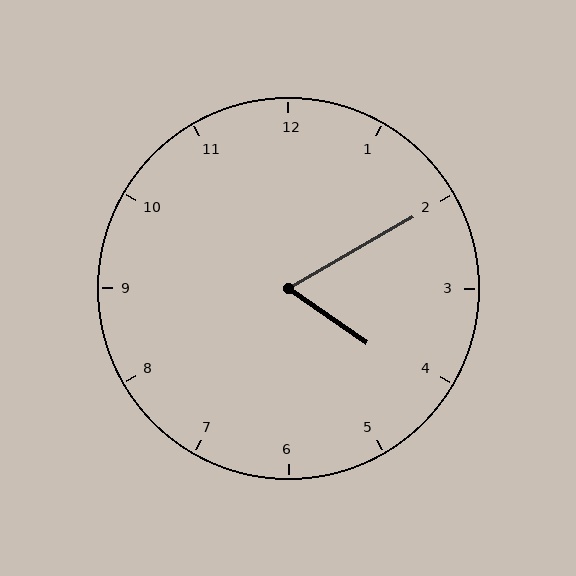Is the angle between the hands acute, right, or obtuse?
It is acute.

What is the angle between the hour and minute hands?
Approximately 65 degrees.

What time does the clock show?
4:10.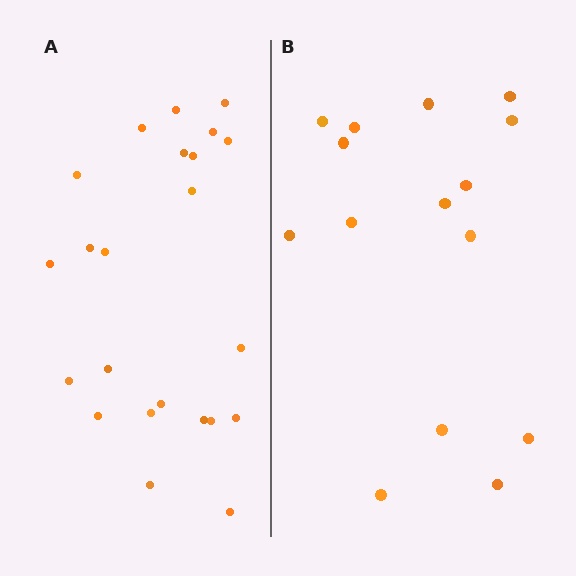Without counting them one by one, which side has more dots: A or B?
Region A (the left region) has more dots.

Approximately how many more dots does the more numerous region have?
Region A has roughly 8 or so more dots than region B.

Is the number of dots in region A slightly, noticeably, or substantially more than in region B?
Region A has substantially more. The ratio is roughly 1.5 to 1.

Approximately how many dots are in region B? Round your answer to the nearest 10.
About 20 dots. (The exact count is 15, which rounds to 20.)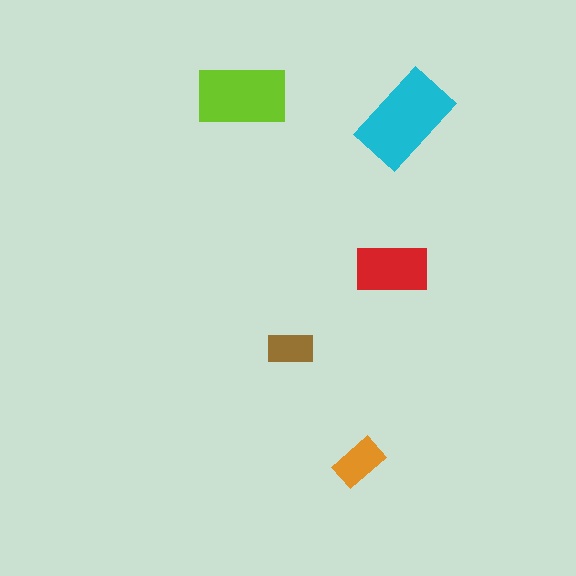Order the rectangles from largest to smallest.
the cyan one, the lime one, the red one, the orange one, the brown one.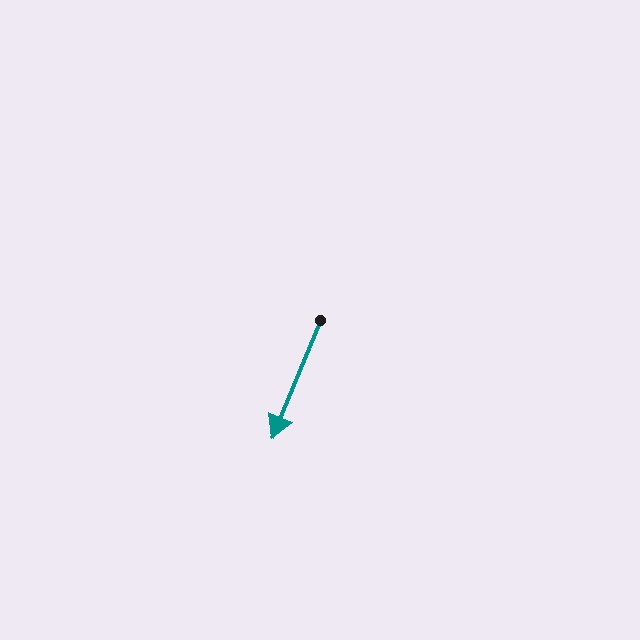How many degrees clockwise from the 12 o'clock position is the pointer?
Approximately 202 degrees.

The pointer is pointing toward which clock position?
Roughly 7 o'clock.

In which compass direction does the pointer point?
South.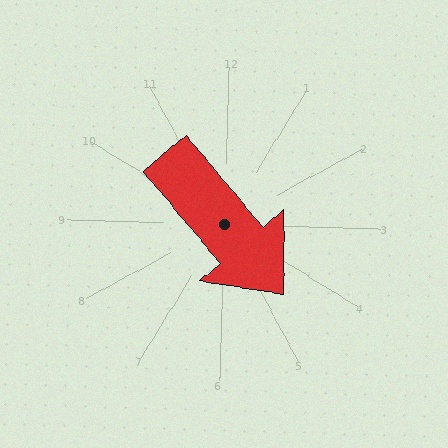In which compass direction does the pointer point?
Southeast.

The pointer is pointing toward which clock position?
Roughly 5 o'clock.